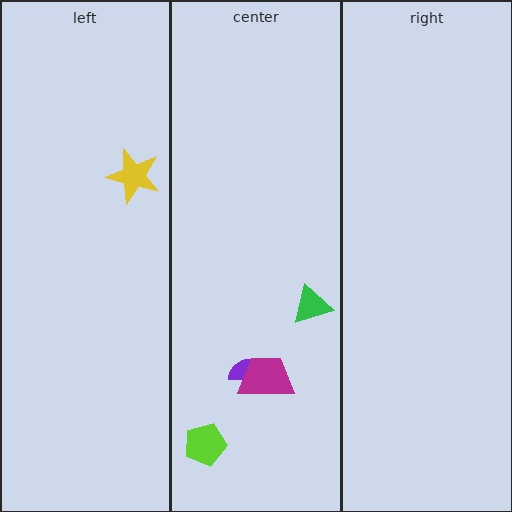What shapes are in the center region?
The purple semicircle, the lime pentagon, the magenta trapezoid, the green triangle.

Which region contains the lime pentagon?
The center region.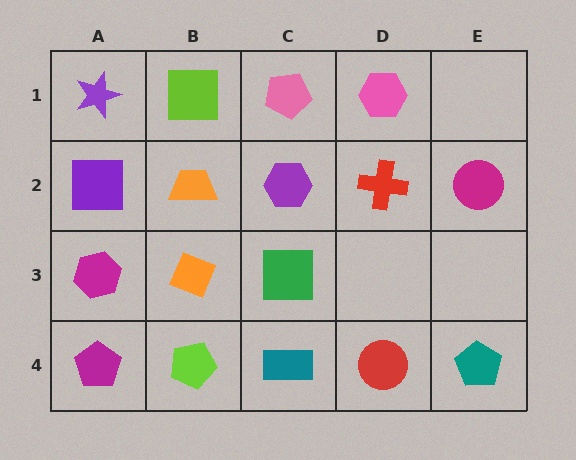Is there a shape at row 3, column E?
No, that cell is empty.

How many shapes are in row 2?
5 shapes.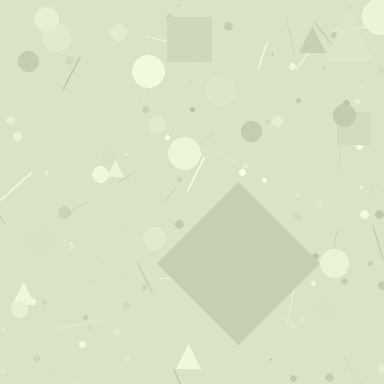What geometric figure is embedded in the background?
A diamond is embedded in the background.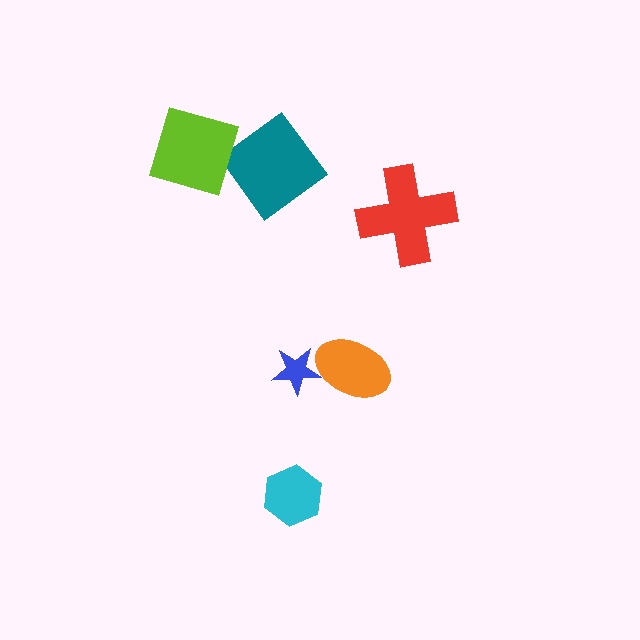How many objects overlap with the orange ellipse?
1 object overlaps with the orange ellipse.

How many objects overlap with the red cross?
0 objects overlap with the red cross.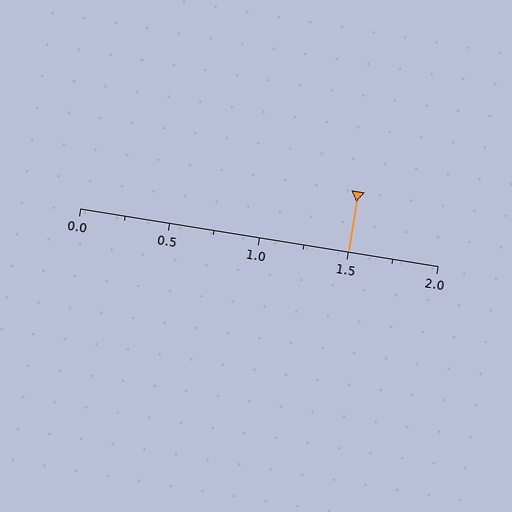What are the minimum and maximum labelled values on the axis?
The axis runs from 0.0 to 2.0.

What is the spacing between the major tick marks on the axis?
The major ticks are spaced 0.5 apart.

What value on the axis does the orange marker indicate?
The marker indicates approximately 1.5.